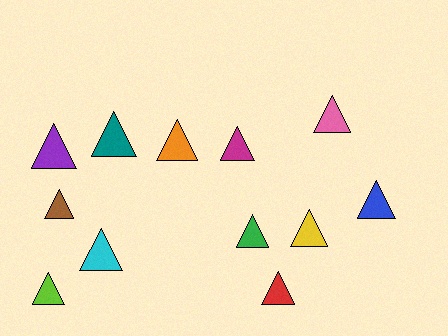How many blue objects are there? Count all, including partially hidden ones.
There is 1 blue object.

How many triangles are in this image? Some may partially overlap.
There are 12 triangles.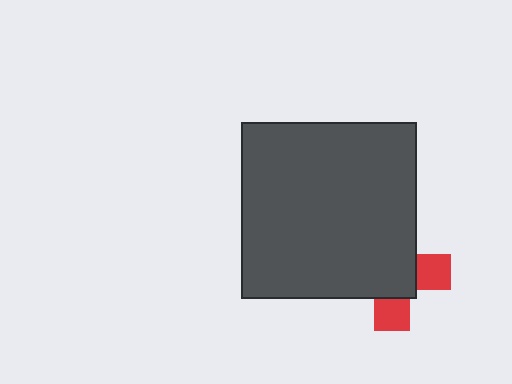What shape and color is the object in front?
The object in front is a dark gray square.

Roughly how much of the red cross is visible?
A small part of it is visible (roughly 33%).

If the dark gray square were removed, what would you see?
You would see the complete red cross.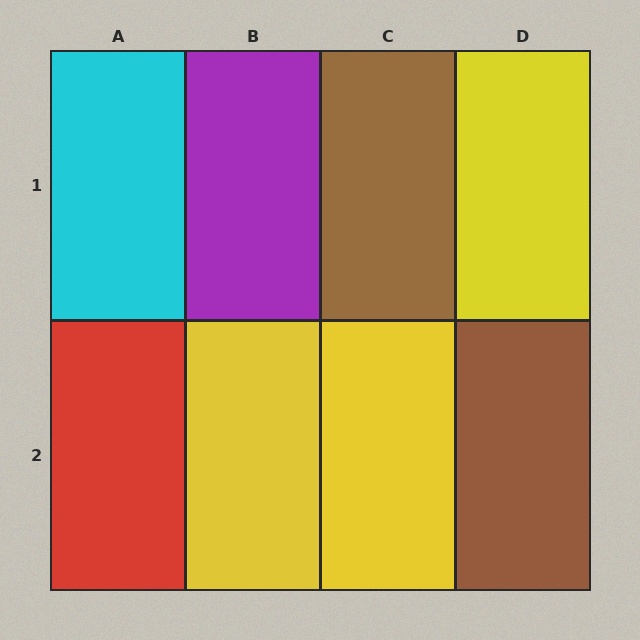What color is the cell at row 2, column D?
Brown.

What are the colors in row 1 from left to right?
Cyan, purple, brown, yellow.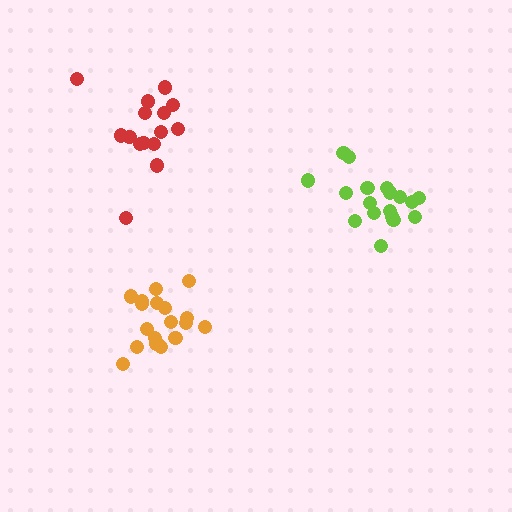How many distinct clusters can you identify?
There are 3 distinct clusters.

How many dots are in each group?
Group 1: 18 dots, Group 2: 15 dots, Group 3: 19 dots (52 total).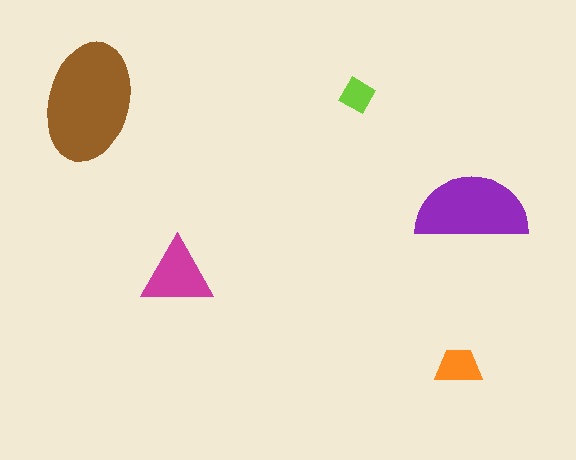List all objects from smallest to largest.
The lime diamond, the orange trapezoid, the magenta triangle, the purple semicircle, the brown ellipse.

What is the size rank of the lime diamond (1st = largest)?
5th.